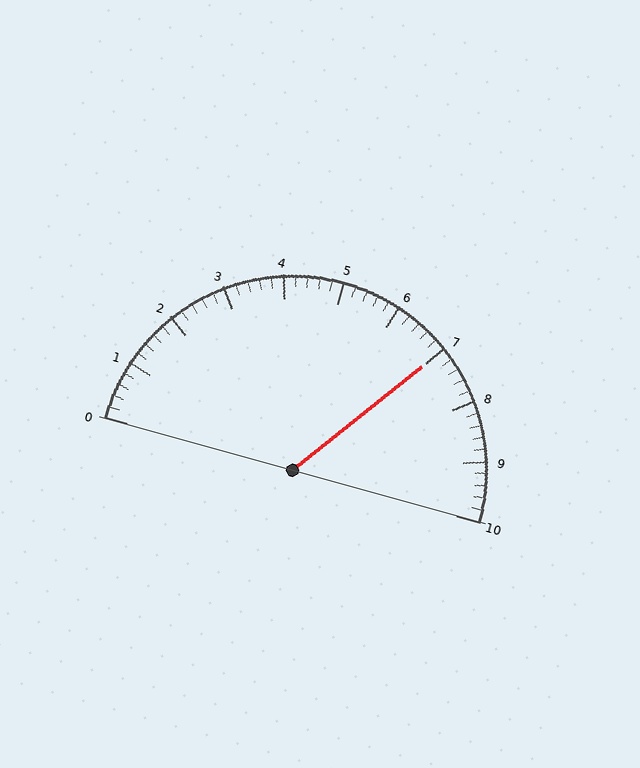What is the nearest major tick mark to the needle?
The nearest major tick mark is 7.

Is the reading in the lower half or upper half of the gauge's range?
The reading is in the upper half of the range (0 to 10).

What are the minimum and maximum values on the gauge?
The gauge ranges from 0 to 10.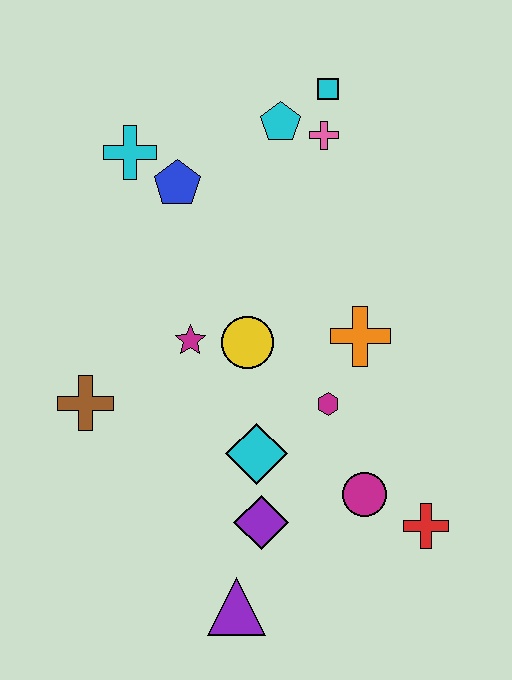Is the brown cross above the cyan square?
No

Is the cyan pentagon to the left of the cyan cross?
No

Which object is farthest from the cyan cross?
The red cross is farthest from the cyan cross.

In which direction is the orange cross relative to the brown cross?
The orange cross is to the right of the brown cross.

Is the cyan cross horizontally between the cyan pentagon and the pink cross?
No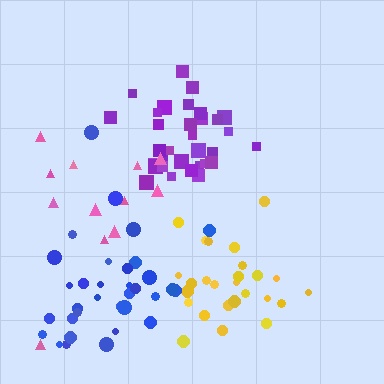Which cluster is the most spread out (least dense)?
Pink.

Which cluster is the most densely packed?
Purple.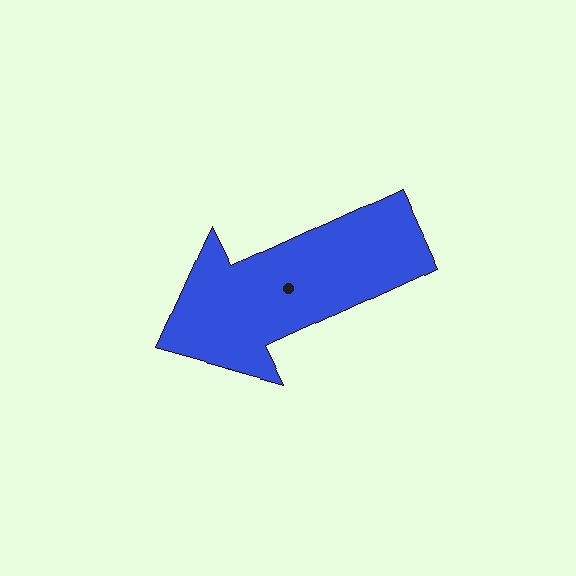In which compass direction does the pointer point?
Southwest.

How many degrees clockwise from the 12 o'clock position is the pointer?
Approximately 245 degrees.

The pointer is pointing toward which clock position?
Roughly 8 o'clock.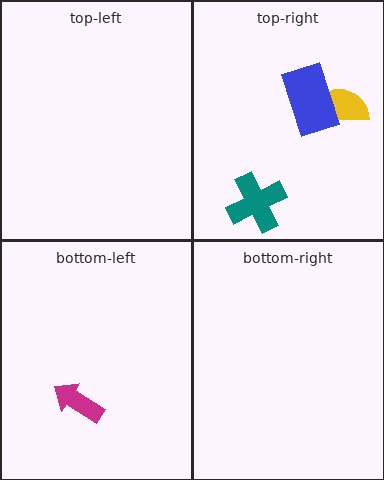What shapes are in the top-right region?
The yellow semicircle, the teal cross, the blue rectangle.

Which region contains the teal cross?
The top-right region.